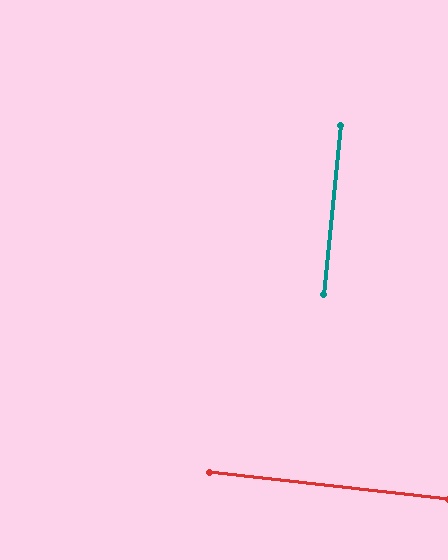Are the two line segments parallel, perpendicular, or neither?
Perpendicular — they meet at approximately 89°.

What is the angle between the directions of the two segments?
Approximately 89 degrees.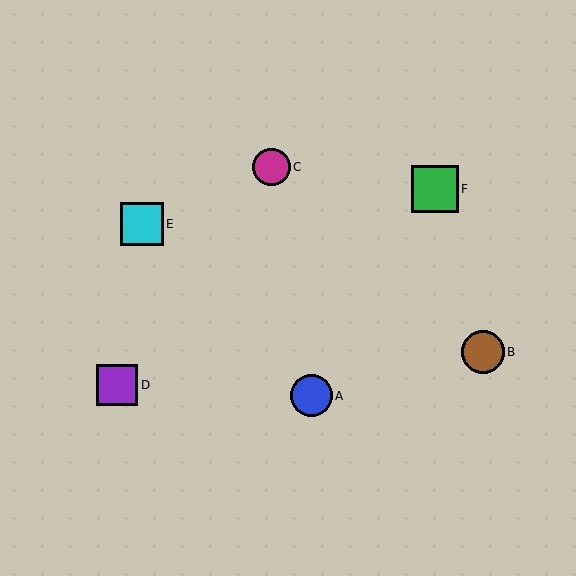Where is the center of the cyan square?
The center of the cyan square is at (142, 224).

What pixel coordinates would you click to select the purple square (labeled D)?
Click at (117, 385) to select the purple square D.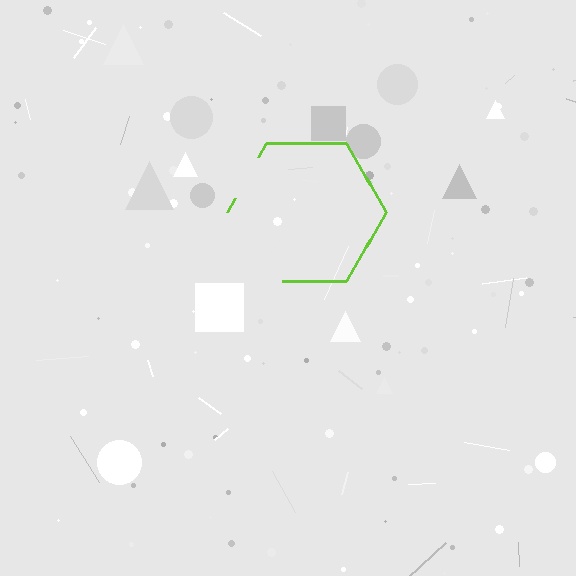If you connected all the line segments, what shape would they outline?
They would outline a hexagon.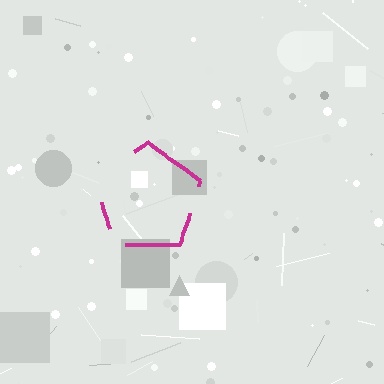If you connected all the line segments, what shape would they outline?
They would outline a pentagon.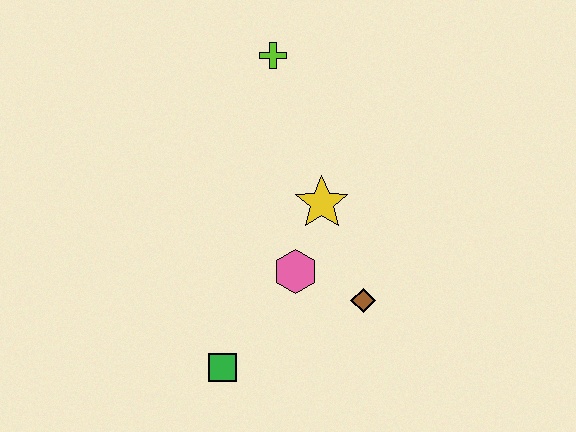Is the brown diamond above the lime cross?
No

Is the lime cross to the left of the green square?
No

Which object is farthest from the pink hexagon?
The lime cross is farthest from the pink hexagon.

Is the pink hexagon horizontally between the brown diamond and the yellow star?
No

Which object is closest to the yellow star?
The pink hexagon is closest to the yellow star.